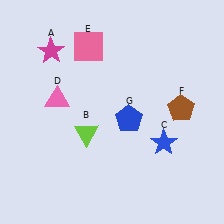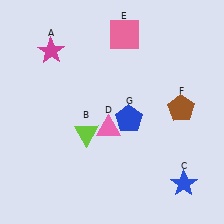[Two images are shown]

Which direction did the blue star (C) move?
The blue star (C) moved down.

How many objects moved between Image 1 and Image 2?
3 objects moved between the two images.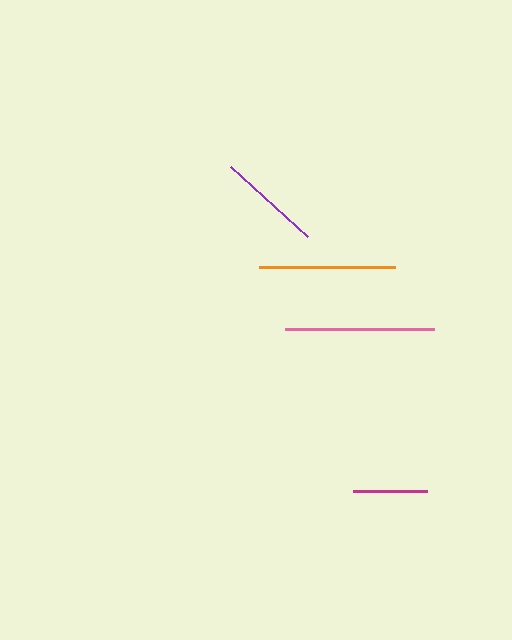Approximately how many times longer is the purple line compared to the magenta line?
The purple line is approximately 1.4 times the length of the magenta line.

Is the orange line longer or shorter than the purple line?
The orange line is longer than the purple line.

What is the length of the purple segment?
The purple segment is approximately 105 pixels long.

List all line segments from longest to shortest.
From longest to shortest: pink, orange, purple, magenta.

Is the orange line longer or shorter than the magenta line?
The orange line is longer than the magenta line.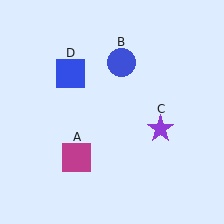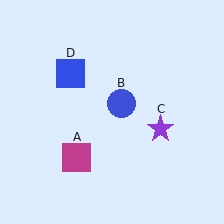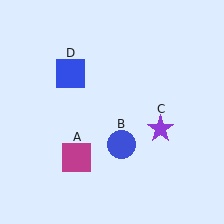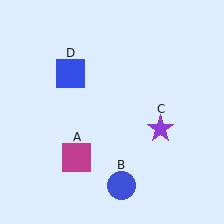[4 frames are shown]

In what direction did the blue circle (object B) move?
The blue circle (object B) moved down.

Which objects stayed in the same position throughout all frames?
Magenta square (object A) and purple star (object C) and blue square (object D) remained stationary.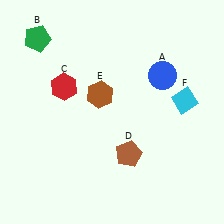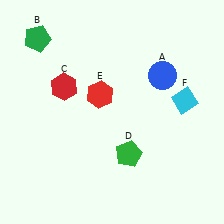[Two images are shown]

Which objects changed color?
D changed from brown to green. E changed from brown to red.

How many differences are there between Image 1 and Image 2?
There are 2 differences between the two images.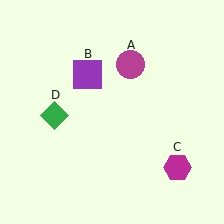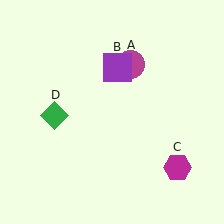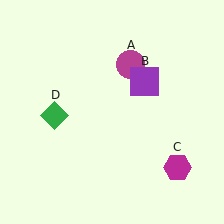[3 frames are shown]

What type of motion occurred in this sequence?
The purple square (object B) rotated clockwise around the center of the scene.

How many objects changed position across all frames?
1 object changed position: purple square (object B).